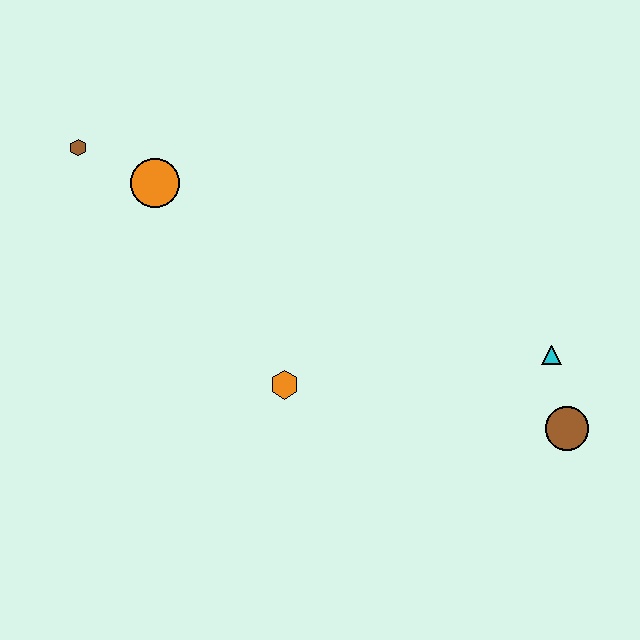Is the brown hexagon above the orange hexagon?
Yes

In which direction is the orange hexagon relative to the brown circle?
The orange hexagon is to the left of the brown circle.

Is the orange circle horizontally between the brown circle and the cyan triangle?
No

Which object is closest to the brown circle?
The cyan triangle is closest to the brown circle.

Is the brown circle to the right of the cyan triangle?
Yes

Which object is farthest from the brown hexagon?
The brown circle is farthest from the brown hexagon.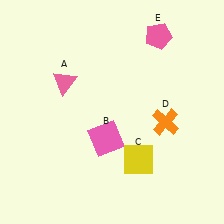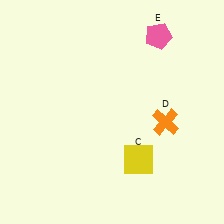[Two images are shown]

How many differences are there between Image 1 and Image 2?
There are 2 differences between the two images.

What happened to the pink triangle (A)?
The pink triangle (A) was removed in Image 2. It was in the top-left area of Image 1.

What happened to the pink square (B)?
The pink square (B) was removed in Image 2. It was in the bottom-left area of Image 1.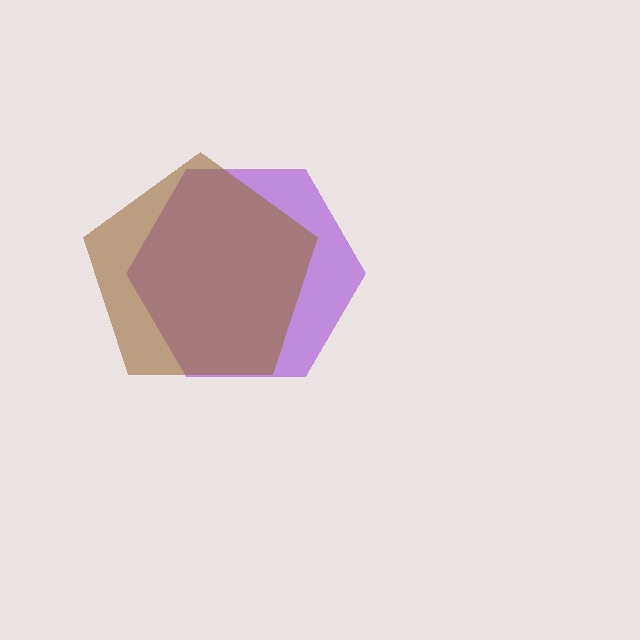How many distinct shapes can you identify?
There are 2 distinct shapes: a purple hexagon, a brown pentagon.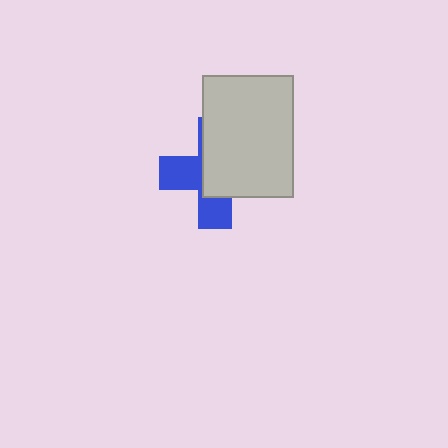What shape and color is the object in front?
The object in front is a light gray rectangle.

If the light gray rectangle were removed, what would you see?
You would see the complete blue cross.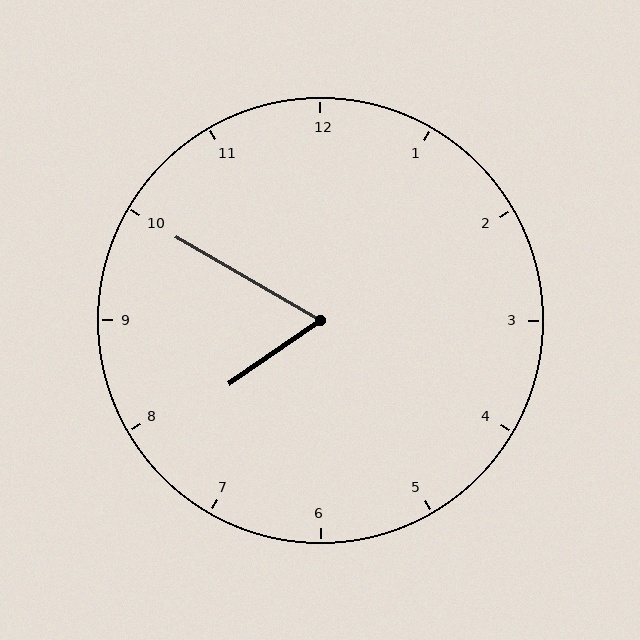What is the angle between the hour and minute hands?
Approximately 65 degrees.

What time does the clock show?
7:50.